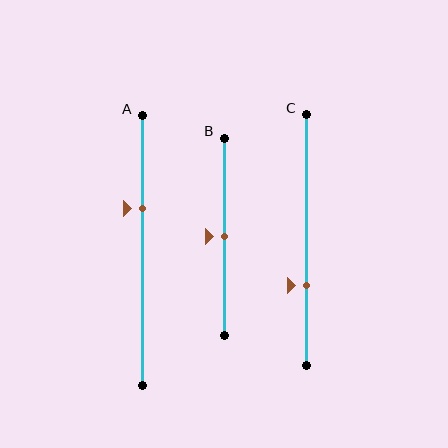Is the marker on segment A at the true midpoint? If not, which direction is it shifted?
No, the marker on segment A is shifted upward by about 15% of the segment length.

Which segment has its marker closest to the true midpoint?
Segment B has its marker closest to the true midpoint.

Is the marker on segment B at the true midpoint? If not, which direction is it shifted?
Yes, the marker on segment B is at the true midpoint.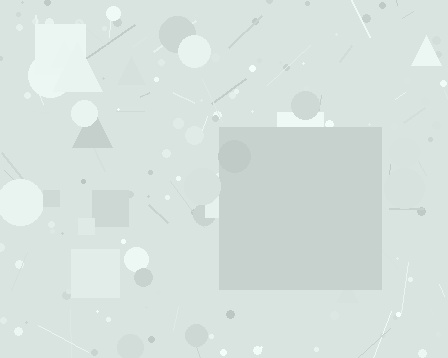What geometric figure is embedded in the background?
A square is embedded in the background.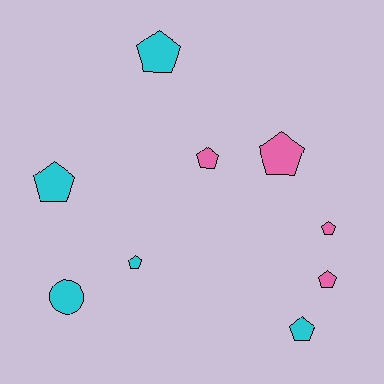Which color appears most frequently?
Cyan, with 5 objects.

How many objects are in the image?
There are 9 objects.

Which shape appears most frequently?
Pentagon, with 8 objects.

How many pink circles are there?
There are no pink circles.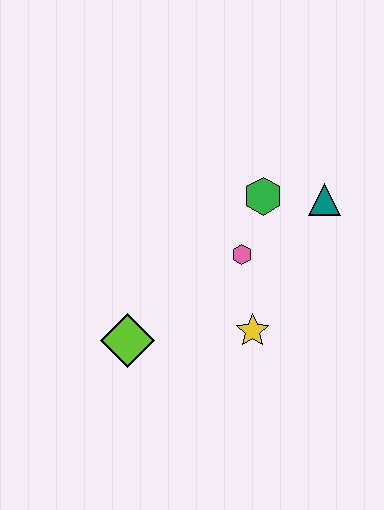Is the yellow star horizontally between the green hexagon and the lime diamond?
Yes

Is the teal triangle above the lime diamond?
Yes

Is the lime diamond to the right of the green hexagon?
No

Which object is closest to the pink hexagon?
The green hexagon is closest to the pink hexagon.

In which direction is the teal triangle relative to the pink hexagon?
The teal triangle is to the right of the pink hexagon.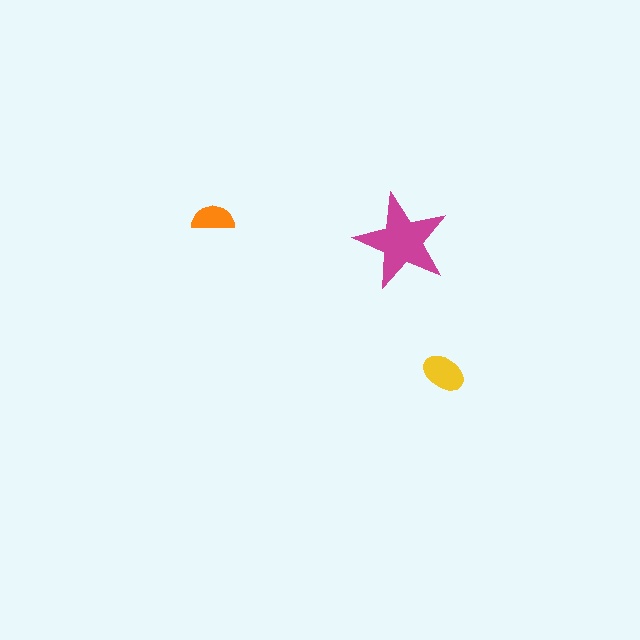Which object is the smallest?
The orange semicircle.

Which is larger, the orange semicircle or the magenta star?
The magenta star.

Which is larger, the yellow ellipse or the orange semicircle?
The yellow ellipse.